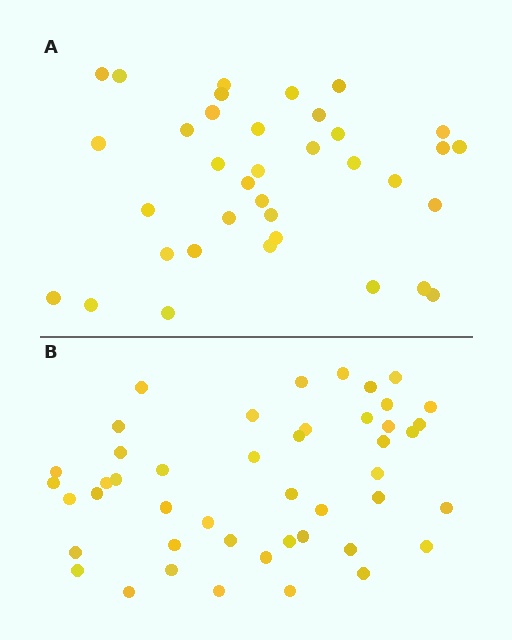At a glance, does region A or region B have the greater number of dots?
Region B (the bottom region) has more dots.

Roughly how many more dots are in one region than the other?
Region B has roughly 10 or so more dots than region A.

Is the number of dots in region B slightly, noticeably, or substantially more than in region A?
Region B has noticeably more, but not dramatically so. The ratio is roughly 1.3 to 1.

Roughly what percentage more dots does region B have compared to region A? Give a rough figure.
About 30% more.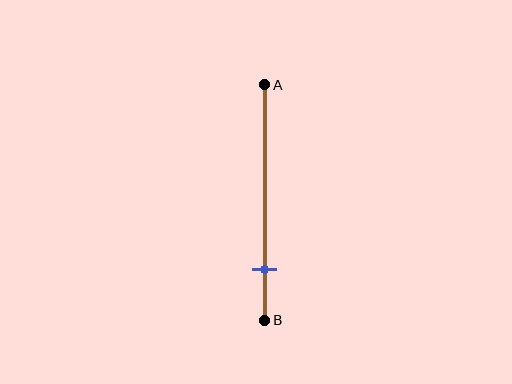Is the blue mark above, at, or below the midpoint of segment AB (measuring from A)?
The blue mark is below the midpoint of segment AB.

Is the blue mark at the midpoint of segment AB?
No, the mark is at about 80% from A, not at the 50% midpoint.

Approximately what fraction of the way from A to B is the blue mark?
The blue mark is approximately 80% of the way from A to B.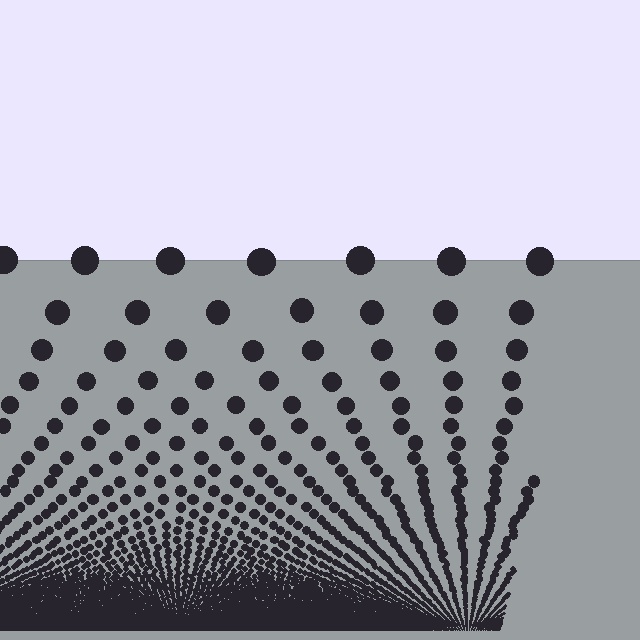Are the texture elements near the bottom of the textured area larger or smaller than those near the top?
Smaller. The gradient is inverted — elements near the bottom are smaller and denser.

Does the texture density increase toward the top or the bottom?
Density increases toward the bottom.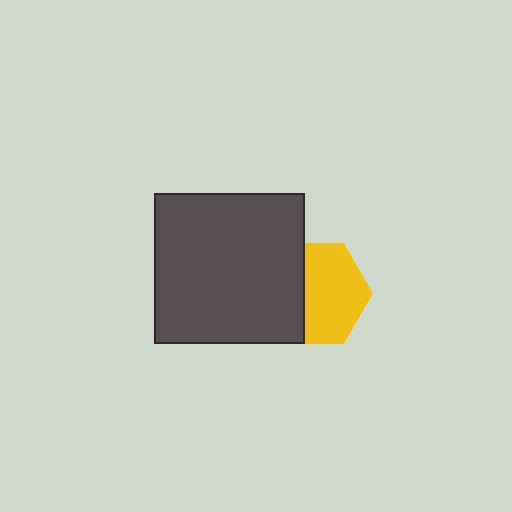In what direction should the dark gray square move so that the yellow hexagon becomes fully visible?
The dark gray square should move left. That is the shortest direction to clear the overlap and leave the yellow hexagon fully visible.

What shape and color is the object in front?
The object in front is a dark gray square.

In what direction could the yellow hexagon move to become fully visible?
The yellow hexagon could move right. That would shift it out from behind the dark gray square entirely.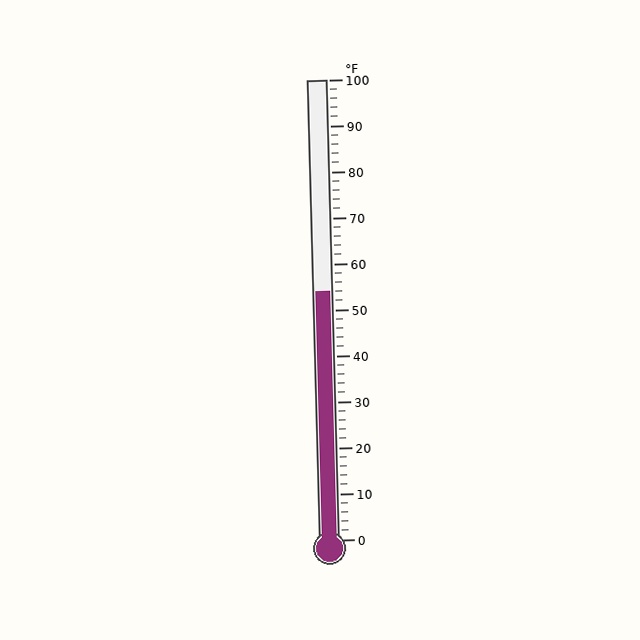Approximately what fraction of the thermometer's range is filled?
The thermometer is filled to approximately 55% of its range.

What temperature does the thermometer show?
The thermometer shows approximately 54°F.